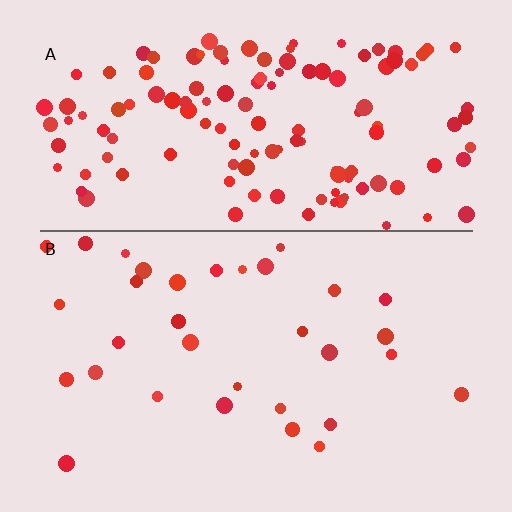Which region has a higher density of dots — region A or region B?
A (the top).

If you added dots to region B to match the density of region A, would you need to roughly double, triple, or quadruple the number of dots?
Approximately quadruple.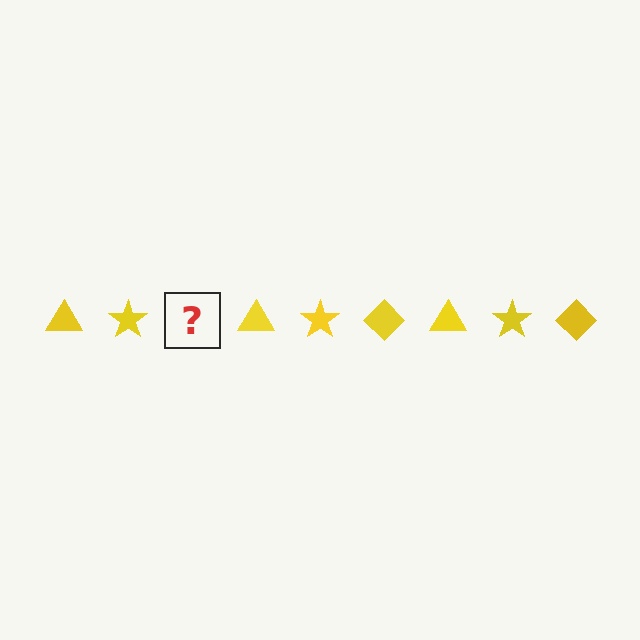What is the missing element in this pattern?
The missing element is a yellow diamond.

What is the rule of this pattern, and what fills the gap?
The rule is that the pattern cycles through triangle, star, diamond shapes in yellow. The gap should be filled with a yellow diamond.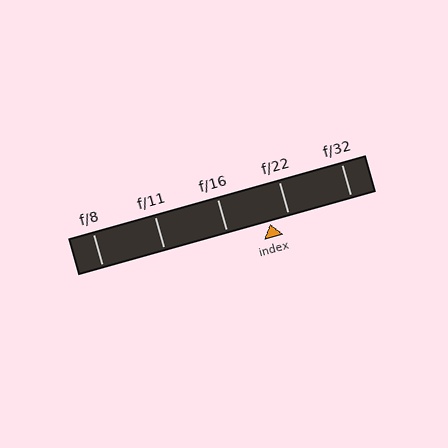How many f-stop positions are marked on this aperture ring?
There are 5 f-stop positions marked.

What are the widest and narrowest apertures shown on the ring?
The widest aperture shown is f/8 and the narrowest is f/32.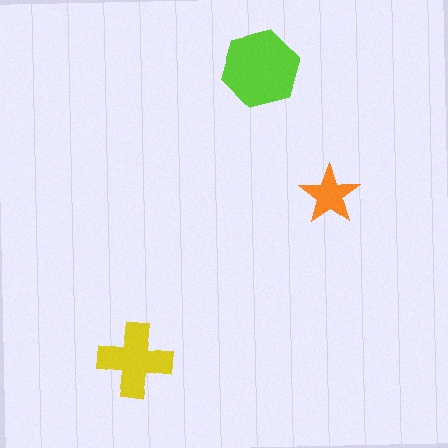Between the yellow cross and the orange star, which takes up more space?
The yellow cross.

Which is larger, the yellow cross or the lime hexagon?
The lime hexagon.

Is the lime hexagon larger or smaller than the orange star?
Larger.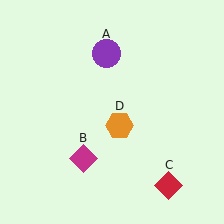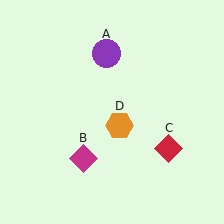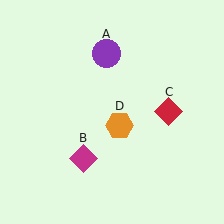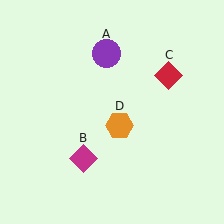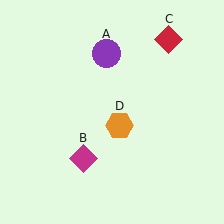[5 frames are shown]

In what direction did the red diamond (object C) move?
The red diamond (object C) moved up.